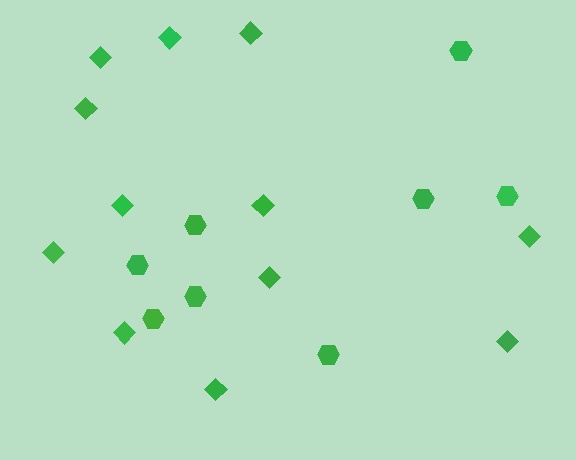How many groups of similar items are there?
There are 2 groups: one group of hexagons (8) and one group of diamonds (12).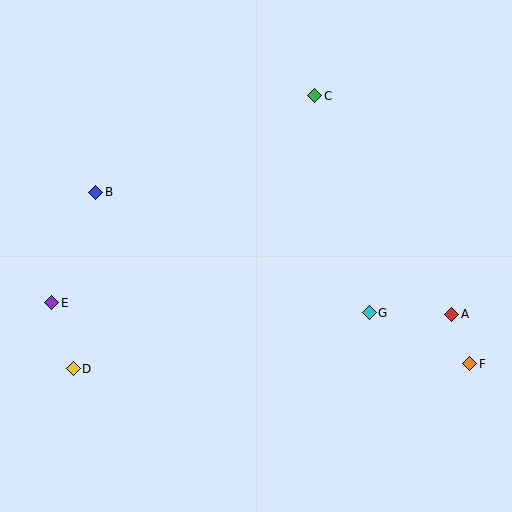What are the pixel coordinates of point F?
Point F is at (470, 364).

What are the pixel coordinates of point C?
Point C is at (315, 96).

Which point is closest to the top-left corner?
Point B is closest to the top-left corner.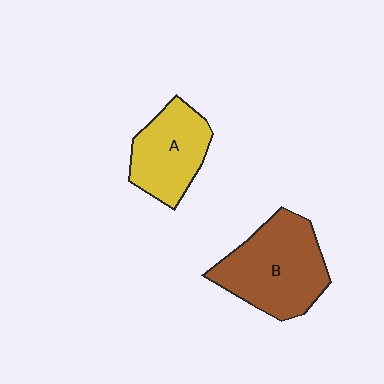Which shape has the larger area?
Shape B (brown).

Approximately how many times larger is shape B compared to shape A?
Approximately 1.4 times.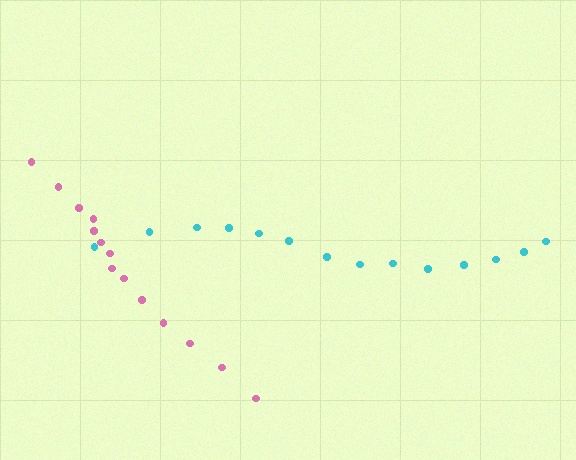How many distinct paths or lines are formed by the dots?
There are 2 distinct paths.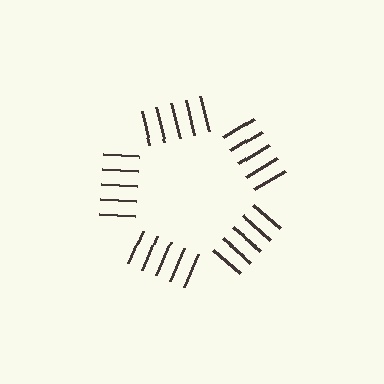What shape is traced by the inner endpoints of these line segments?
An illusory pentagon — the line segments terminate on its edges but no continuous stroke is drawn.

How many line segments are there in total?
25 — 5 along each of the 5 edges.